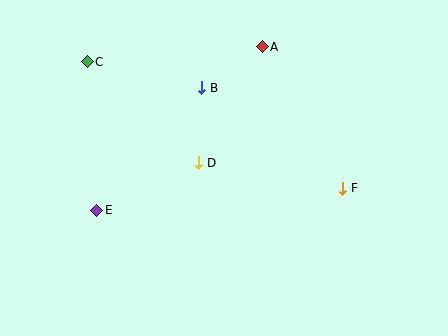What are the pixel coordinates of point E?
Point E is at (97, 210).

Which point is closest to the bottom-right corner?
Point F is closest to the bottom-right corner.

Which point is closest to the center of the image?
Point D at (199, 163) is closest to the center.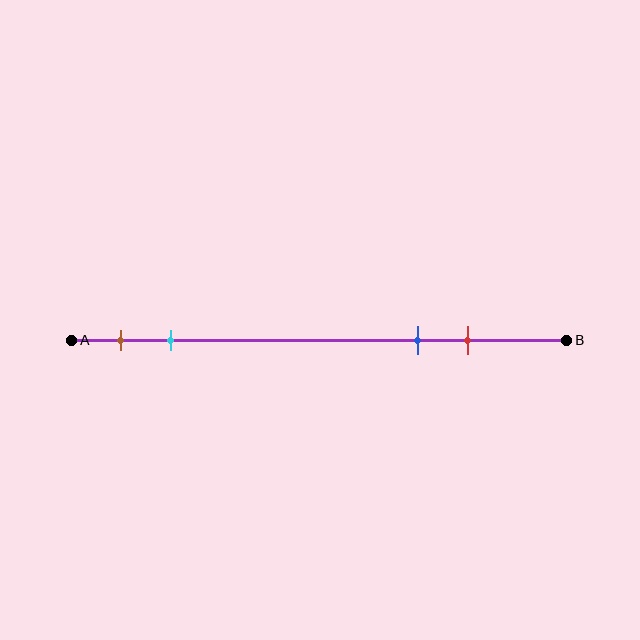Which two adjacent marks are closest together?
The brown and cyan marks are the closest adjacent pair.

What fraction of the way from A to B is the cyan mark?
The cyan mark is approximately 20% (0.2) of the way from A to B.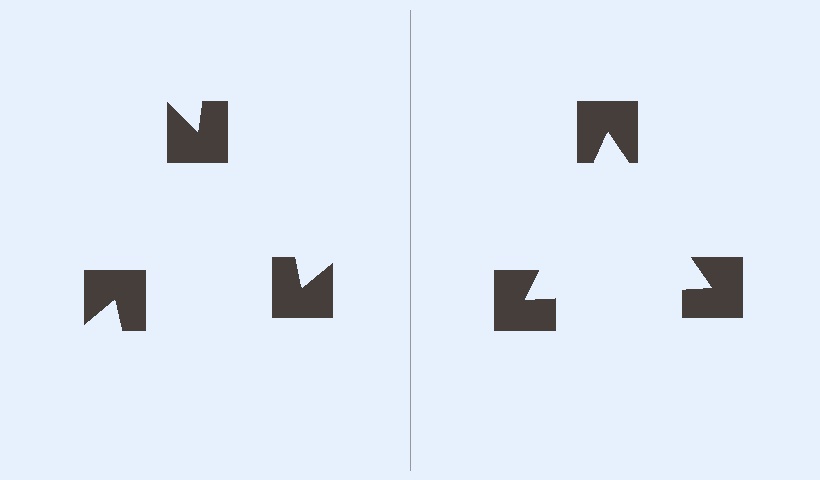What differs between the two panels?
The notched squares are positioned identically on both sides; only the wedge orientations differ. On the right they align to a triangle; on the left they are misaligned.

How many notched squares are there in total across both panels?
6 — 3 on each side.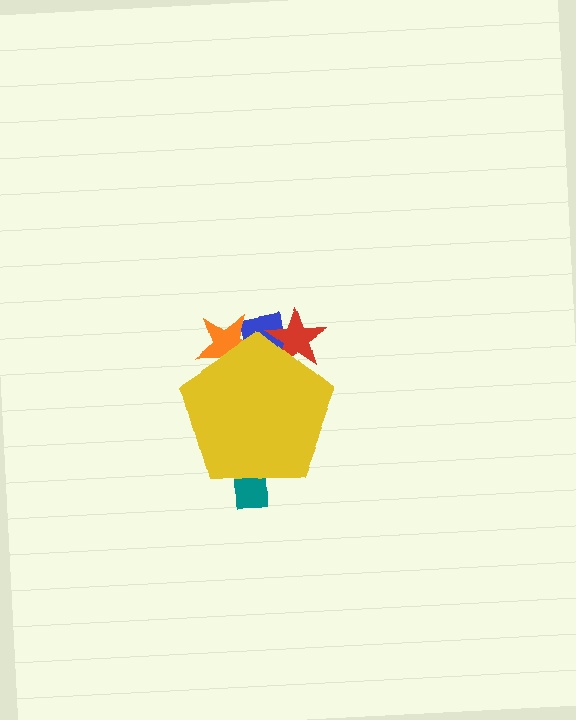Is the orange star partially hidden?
Yes, the orange star is partially hidden behind the yellow pentagon.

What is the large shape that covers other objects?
A yellow pentagon.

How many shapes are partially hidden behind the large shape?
4 shapes are partially hidden.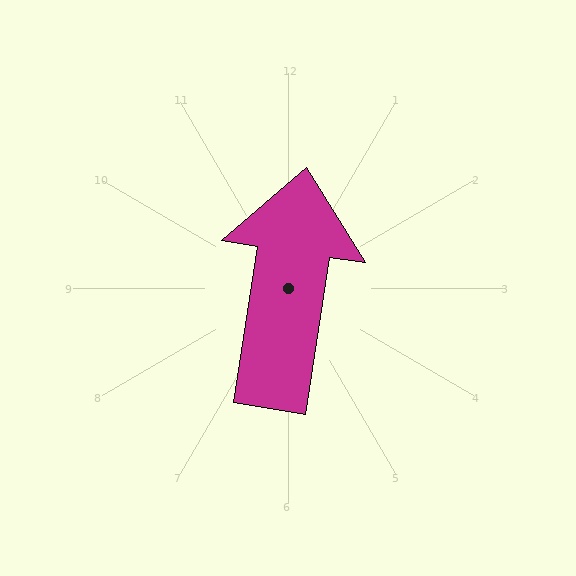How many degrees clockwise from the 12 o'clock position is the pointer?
Approximately 9 degrees.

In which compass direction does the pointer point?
North.